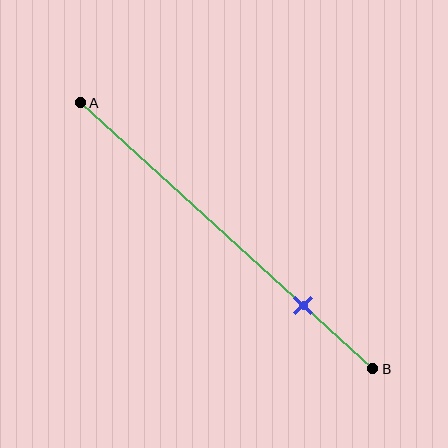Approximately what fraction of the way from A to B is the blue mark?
The blue mark is approximately 75% of the way from A to B.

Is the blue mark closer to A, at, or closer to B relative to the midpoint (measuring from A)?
The blue mark is closer to point B than the midpoint of segment AB.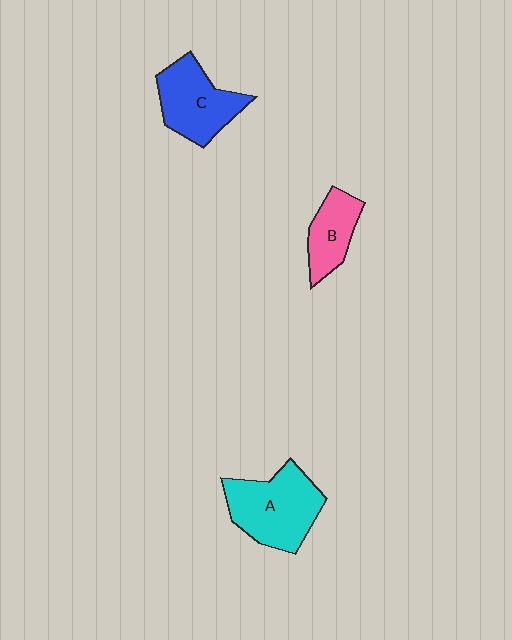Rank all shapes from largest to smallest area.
From largest to smallest: A (cyan), C (blue), B (pink).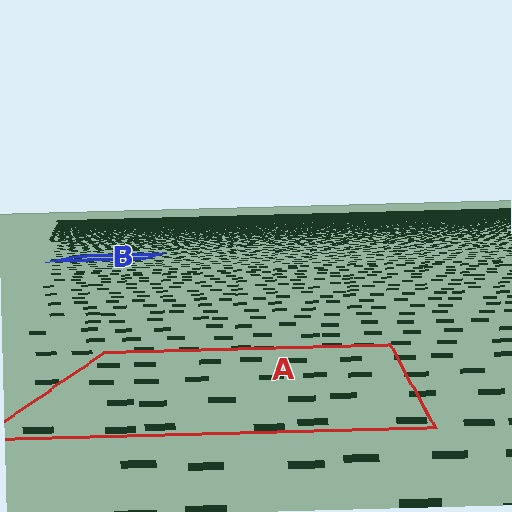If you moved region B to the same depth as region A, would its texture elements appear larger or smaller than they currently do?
They would appear larger. At a closer depth, the same texture elements are projected at a bigger on-screen size.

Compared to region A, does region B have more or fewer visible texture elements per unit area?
Region B has more texture elements per unit area — they are packed more densely because it is farther away.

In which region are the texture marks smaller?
The texture marks are smaller in region B, because it is farther away.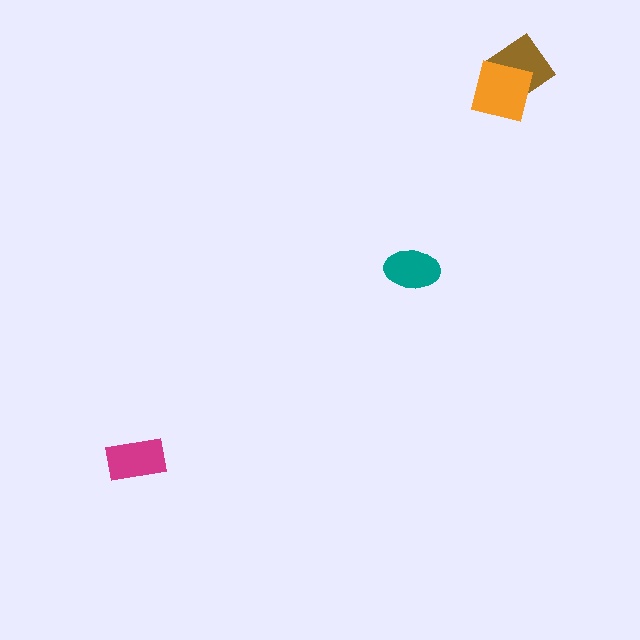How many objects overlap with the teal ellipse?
0 objects overlap with the teal ellipse.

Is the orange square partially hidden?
No, no other shape covers it.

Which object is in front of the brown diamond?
The orange square is in front of the brown diamond.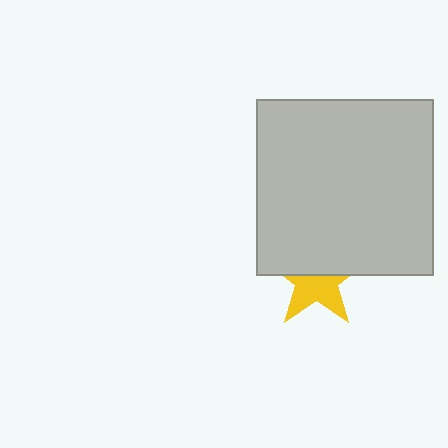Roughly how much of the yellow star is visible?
About half of it is visible (roughly 52%).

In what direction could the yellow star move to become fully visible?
The yellow star could move down. That would shift it out from behind the light gray square entirely.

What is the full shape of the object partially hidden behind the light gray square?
The partially hidden object is a yellow star.